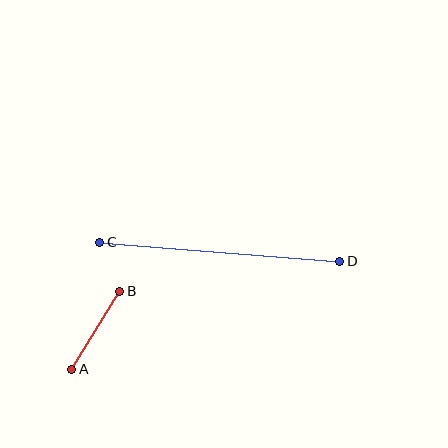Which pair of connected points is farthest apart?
Points C and D are farthest apart.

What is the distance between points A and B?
The distance is approximately 92 pixels.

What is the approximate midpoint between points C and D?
The midpoint is at approximately (220, 252) pixels.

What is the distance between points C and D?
The distance is approximately 241 pixels.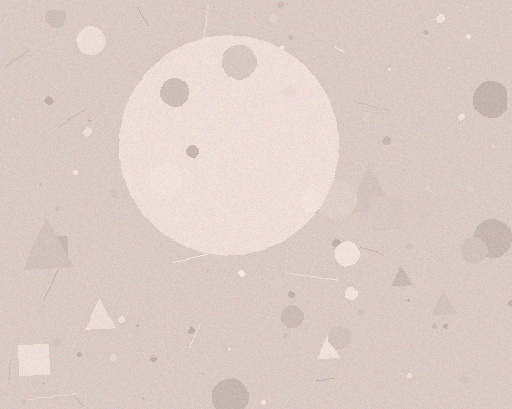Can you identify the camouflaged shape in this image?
The camouflaged shape is a circle.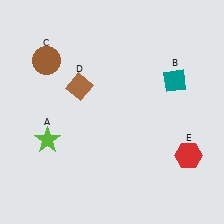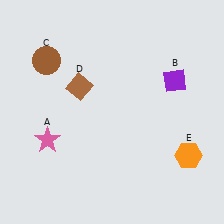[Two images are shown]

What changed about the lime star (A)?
In Image 1, A is lime. In Image 2, it changed to pink.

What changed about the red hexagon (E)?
In Image 1, E is red. In Image 2, it changed to orange.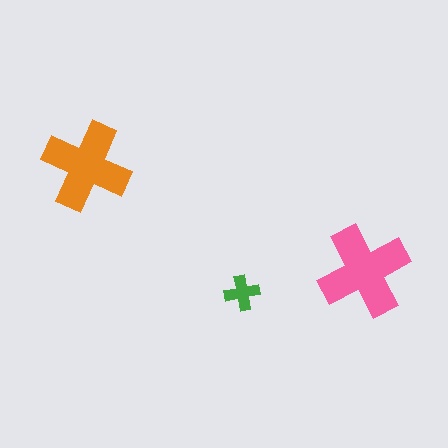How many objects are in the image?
There are 3 objects in the image.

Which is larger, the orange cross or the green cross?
The orange one.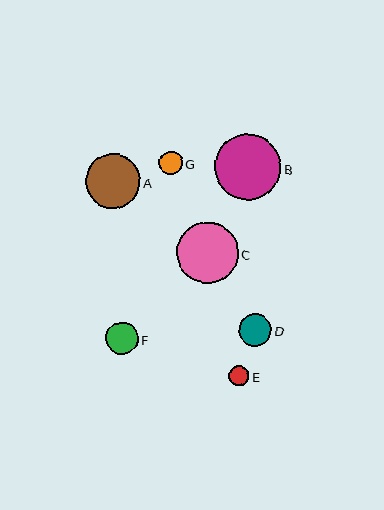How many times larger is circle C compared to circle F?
Circle C is approximately 1.9 times the size of circle F.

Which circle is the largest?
Circle B is the largest with a size of approximately 66 pixels.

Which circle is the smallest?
Circle E is the smallest with a size of approximately 20 pixels.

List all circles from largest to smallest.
From largest to smallest: B, C, A, F, D, G, E.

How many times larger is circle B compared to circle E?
Circle B is approximately 3.3 times the size of circle E.